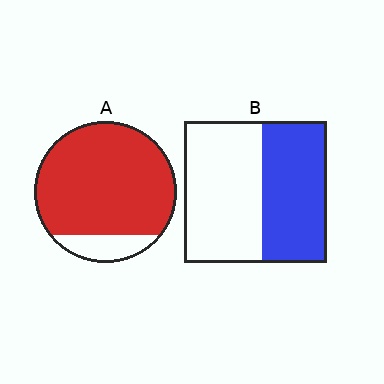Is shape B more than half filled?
No.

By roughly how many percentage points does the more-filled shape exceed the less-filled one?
By roughly 40 percentage points (A over B).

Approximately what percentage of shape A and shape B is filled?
A is approximately 85% and B is approximately 45%.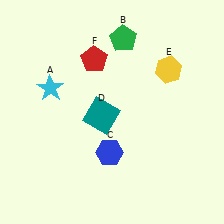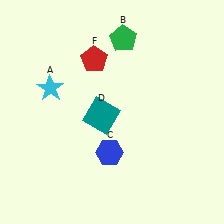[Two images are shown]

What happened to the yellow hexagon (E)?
The yellow hexagon (E) was removed in Image 2. It was in the top-right area of Image 1.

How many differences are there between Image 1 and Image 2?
There is 1 difference between the two images.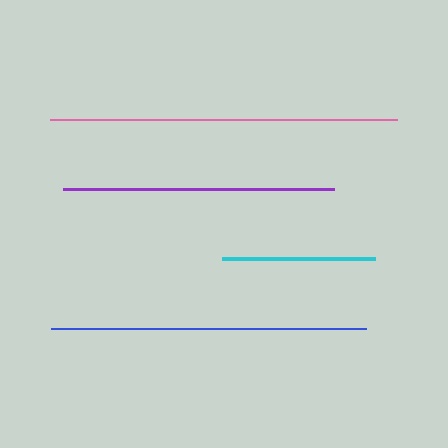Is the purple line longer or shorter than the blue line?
The blue line is longer than the purple line.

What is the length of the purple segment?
The purple segment is approximately 271 pixels long.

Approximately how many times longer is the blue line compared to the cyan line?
The blue line is approximately 2.1 times the length of the cyan line.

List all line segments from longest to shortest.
From longest to shortest: pink, blue, purple, cyan.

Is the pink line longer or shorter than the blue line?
The pink line is longer than the blue line.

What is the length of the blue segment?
The blue segment is approximately 314 pixels long.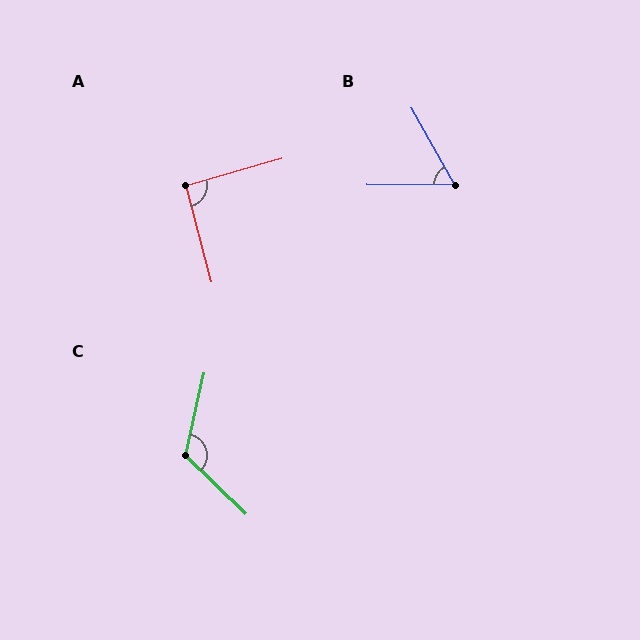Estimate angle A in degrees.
Approximately 91 degrees.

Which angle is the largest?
C, at approximately 122 degrees.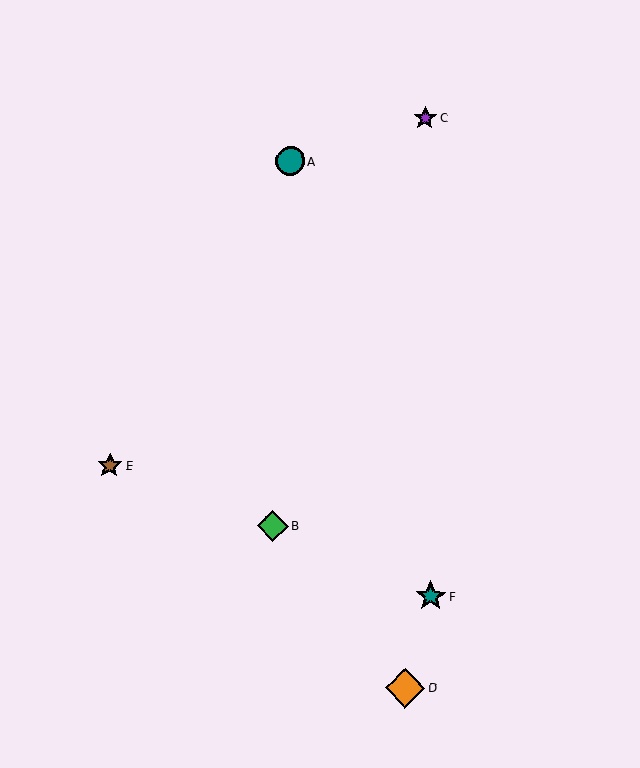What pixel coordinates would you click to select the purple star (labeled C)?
Click at (425, 118) to select the purple star C.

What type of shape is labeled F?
Shape F is a teal star.